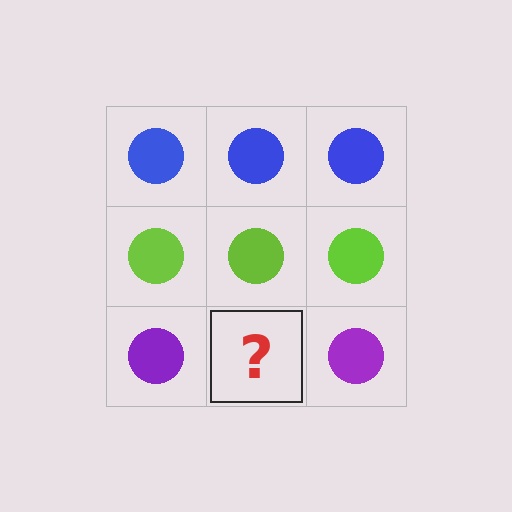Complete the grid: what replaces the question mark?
The question mark should be replaced with a purple circle.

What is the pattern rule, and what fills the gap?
The rule is that each row has a consistent color. The gap should be filled with a purple circle.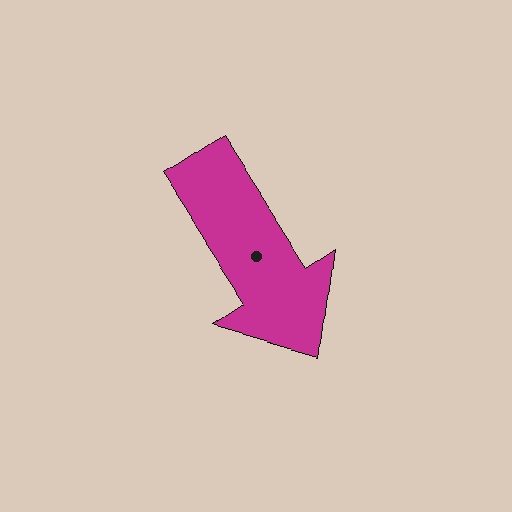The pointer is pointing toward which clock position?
Roughly 5 o'clock.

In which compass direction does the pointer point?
Southeast.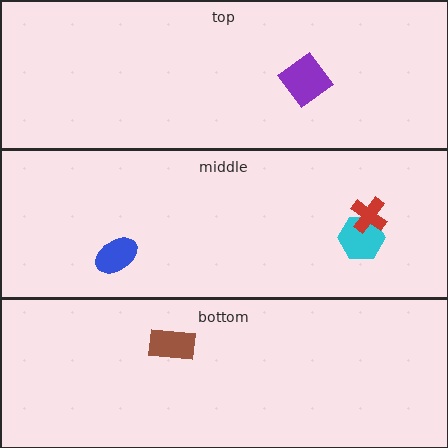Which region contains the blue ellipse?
The middle region.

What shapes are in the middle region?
The cyan hexagon, the red cross, the blue ellipse.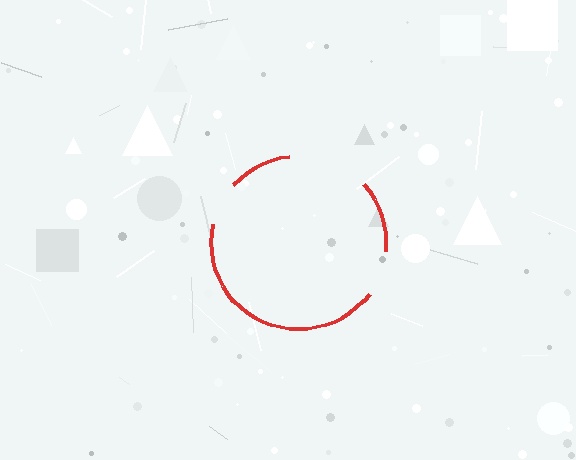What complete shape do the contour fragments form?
The contour fragments form a circle.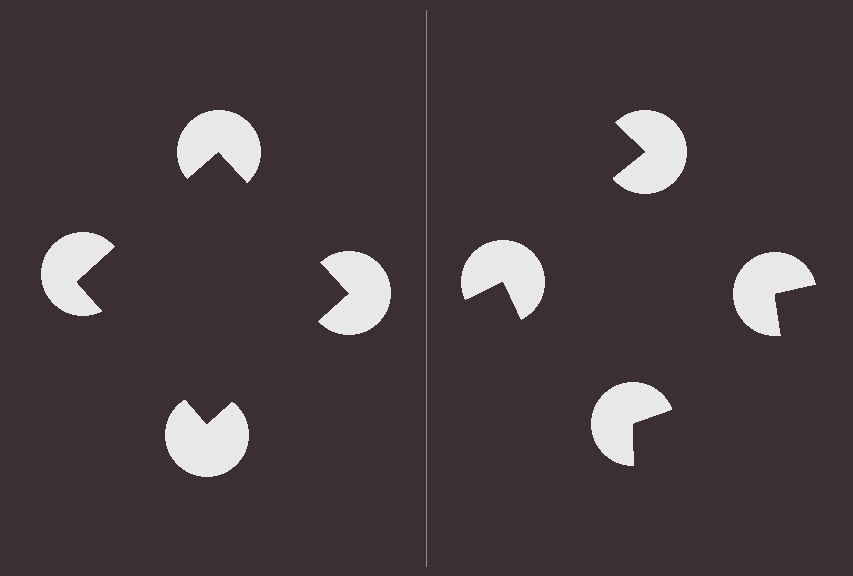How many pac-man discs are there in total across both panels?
8 — 4 on each side.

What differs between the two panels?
The pac-man discs are positioned identically on both sides; only the wedge orientations differ. On the left they align to a square; on the right they are misaligned.